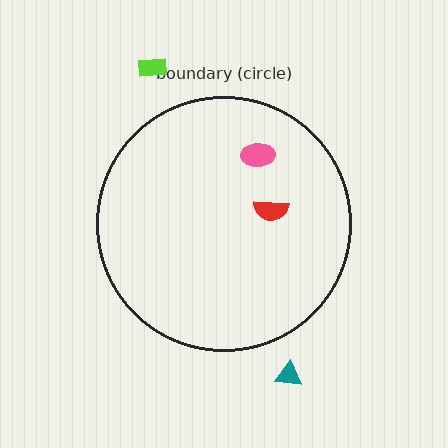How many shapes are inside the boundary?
2 inside, 2 outside.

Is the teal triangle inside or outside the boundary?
Outside.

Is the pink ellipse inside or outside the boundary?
Inside.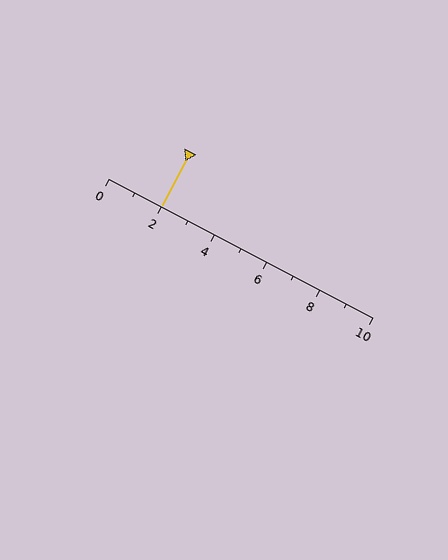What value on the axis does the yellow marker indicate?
The marker indicates approximately 2.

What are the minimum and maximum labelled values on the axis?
The axis runs from 0 to 10.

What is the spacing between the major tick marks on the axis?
The major ticks are spaced 2 apart.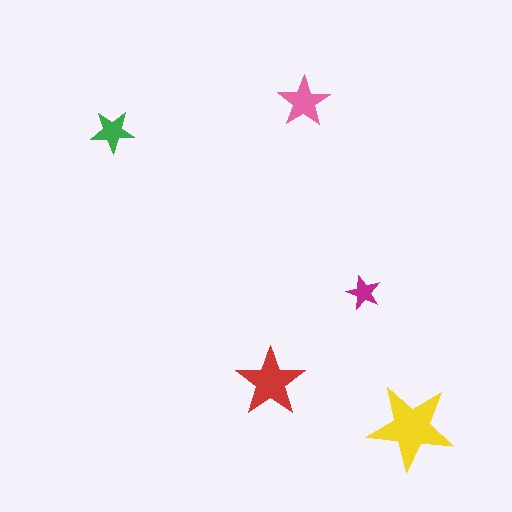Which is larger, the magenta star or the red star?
The red one.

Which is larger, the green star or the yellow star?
The yellow one.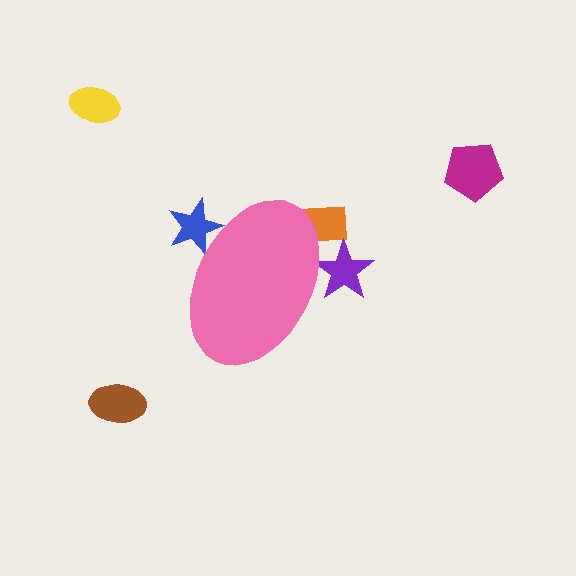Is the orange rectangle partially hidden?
Yes, the orange rectangle is partially hidden behind the pink ellipse.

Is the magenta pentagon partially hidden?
No, the magenta pentagon is fully visible.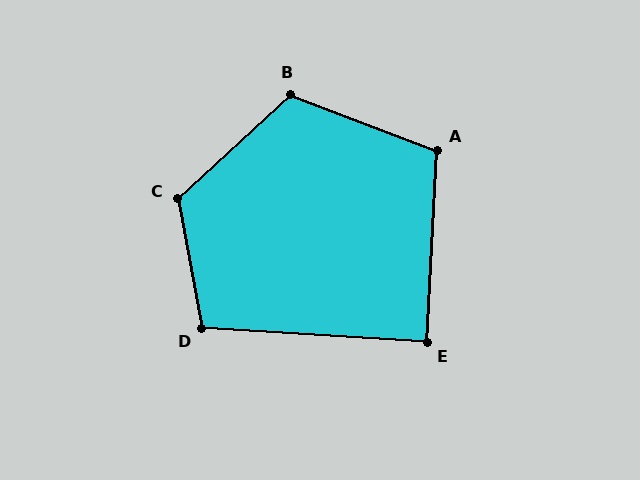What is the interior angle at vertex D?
Approximately 104 degrees (obtuse).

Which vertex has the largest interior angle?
C, at approximately 122 degrees.